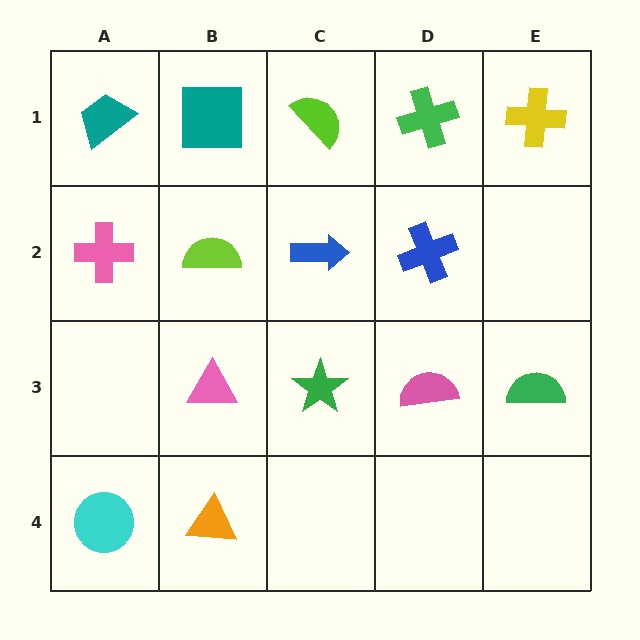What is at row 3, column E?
A green semicircle.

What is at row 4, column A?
A cyan circle.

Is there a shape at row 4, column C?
No, that cell is empty.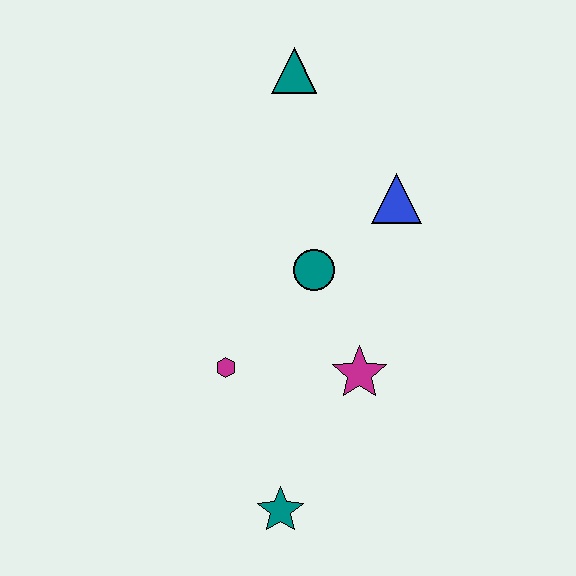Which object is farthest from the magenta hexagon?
The teal triangle is farthest from the magenta hexagon.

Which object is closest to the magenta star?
The teal circle is closest to the magenta star.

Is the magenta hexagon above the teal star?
Yes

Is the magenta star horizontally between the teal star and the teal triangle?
No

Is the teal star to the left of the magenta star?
Yes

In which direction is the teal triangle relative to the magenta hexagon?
The teal triangle is above the magenta hexagon.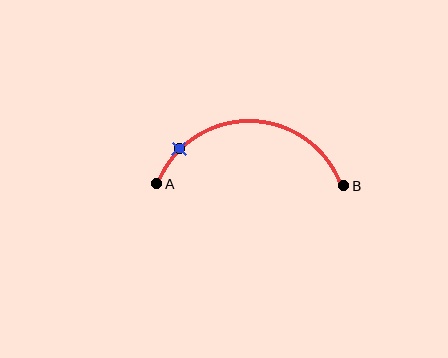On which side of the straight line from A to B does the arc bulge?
The arc bulges above the straight line connecting A and B.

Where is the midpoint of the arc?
The arc midpoint is the point on the curve farthest from the straight line joining A and B. It sits above that line.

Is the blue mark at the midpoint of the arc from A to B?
No. The blue mark lies on the arc but is closer to endpoint A. The arc midpoint would be at the point on the curve equidistant along the arc from both A and B.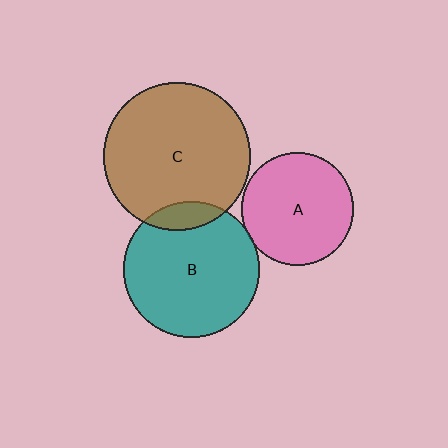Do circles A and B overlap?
Yes.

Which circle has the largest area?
Circle C (brown).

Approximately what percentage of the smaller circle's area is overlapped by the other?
Approximately 5%.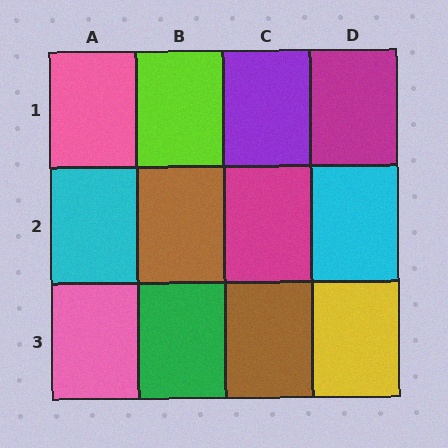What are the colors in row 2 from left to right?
Cyan, brown, magenta, cyan.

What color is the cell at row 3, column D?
Yellow.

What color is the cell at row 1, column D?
Magenta.